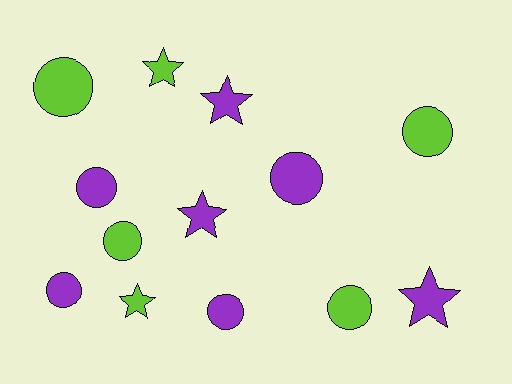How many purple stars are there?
There are 3 purple stars.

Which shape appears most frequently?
Circle, with 8 objects.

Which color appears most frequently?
Purple, with 7 objects.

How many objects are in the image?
There are 13 objects.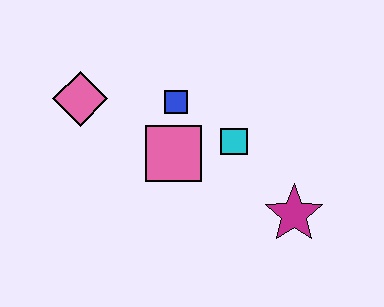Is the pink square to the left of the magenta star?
Yes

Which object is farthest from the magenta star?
The pink diamond is farthest from the magenta star.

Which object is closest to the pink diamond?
The blue square is closest to the pink diamond.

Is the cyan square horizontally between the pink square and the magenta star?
Yes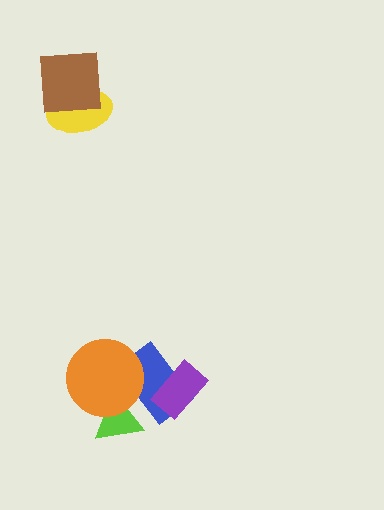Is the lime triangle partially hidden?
Yes, it is partially covered by another shape.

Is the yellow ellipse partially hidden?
Yes, it is partially covered by another shape.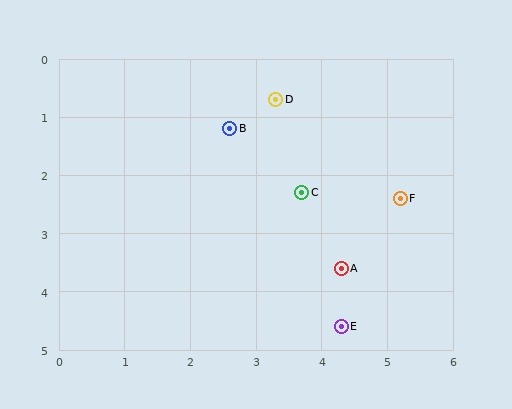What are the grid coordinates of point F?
Point F is at approximately (5.2, 2.4).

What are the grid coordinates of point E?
Point E is at approximately (4.3, 4.6).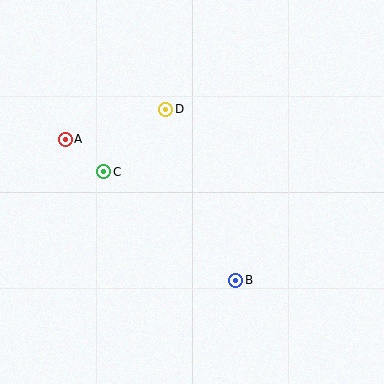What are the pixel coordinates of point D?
Point D is at (166, 109).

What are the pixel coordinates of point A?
Point A is at (65, 139).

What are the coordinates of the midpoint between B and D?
The midpoint between B and D is at (201, 195).